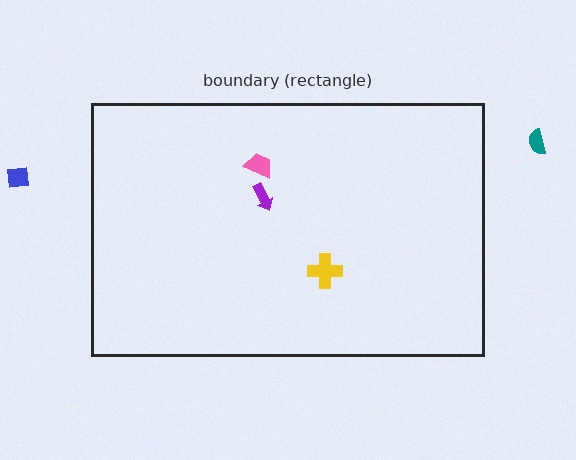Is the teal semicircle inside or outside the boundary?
Outside.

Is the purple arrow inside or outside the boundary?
Inside.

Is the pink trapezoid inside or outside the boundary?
Inside.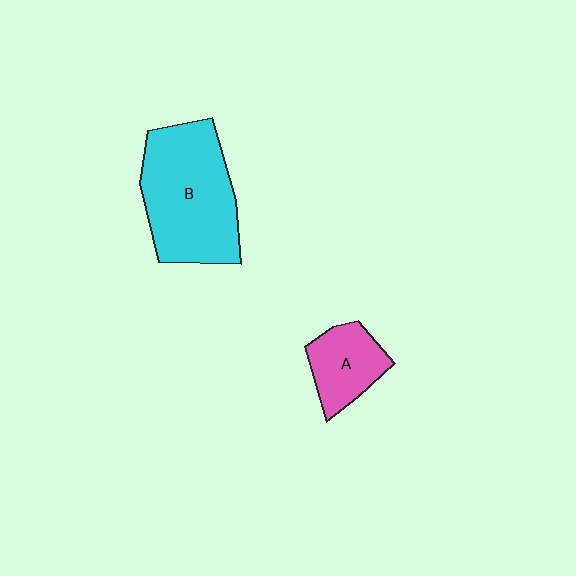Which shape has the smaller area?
Shape A (pink).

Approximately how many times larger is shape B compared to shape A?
Approximately 2.3 times.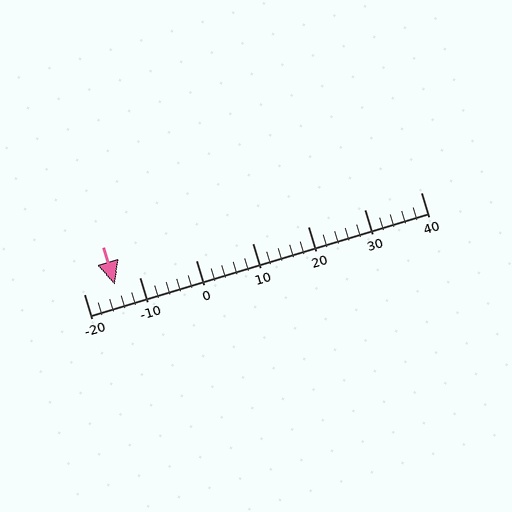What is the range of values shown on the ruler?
The ruler shows values from -20 to 40.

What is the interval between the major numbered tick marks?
The major tick marks are spaced 10 units apart.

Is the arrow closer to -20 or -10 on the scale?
The arrow is closer to -10.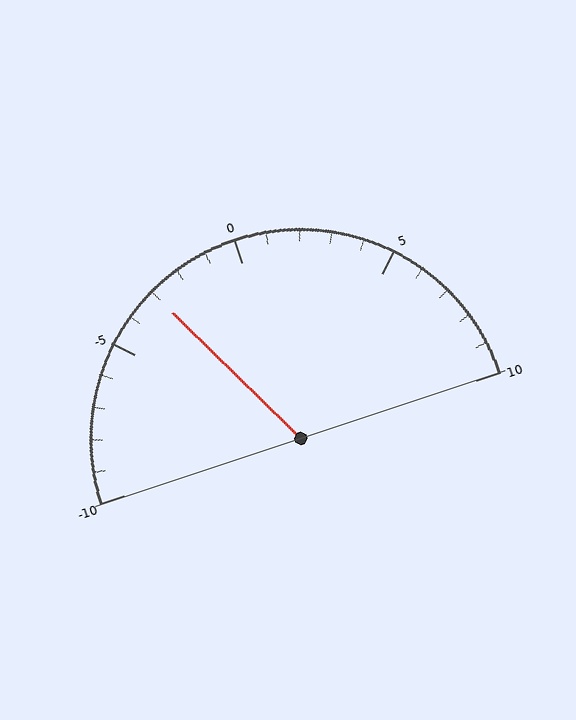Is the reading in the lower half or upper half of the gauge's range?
The reading is in the lower half of the range (-10 to 10).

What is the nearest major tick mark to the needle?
The nearest major tick mark is -5.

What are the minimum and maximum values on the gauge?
The gauge ranges from -10 to 10.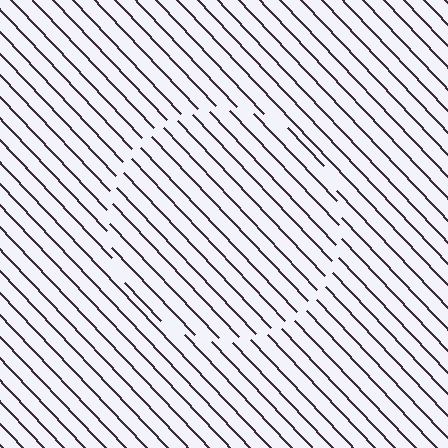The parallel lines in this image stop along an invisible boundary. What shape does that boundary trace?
An illusory circle. The interior of the shape contains the same grating, shifted by half a period — the contour is defined by the phase discontinuity where line-ends from the inner and outer gratings abut.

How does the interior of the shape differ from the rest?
The interior of the shape contains the same grating, shifted by half a period — the contour is defined by the phase discontinuity where line-ends from the inner and outer gratings abut.